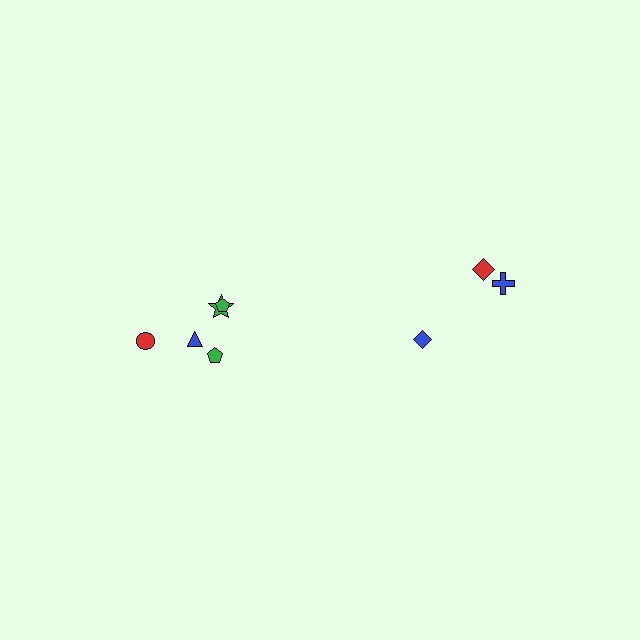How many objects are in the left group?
There are 5 objects.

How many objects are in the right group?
There are 3 objects.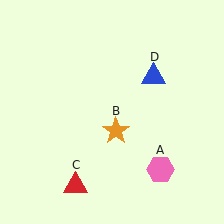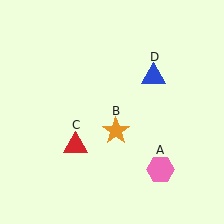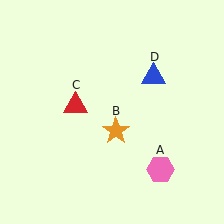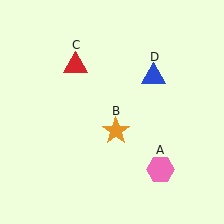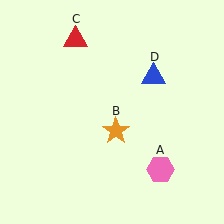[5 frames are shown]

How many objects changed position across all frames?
1 object changed position: red triangle (object C).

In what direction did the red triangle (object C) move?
The red triangle (object C) moved up.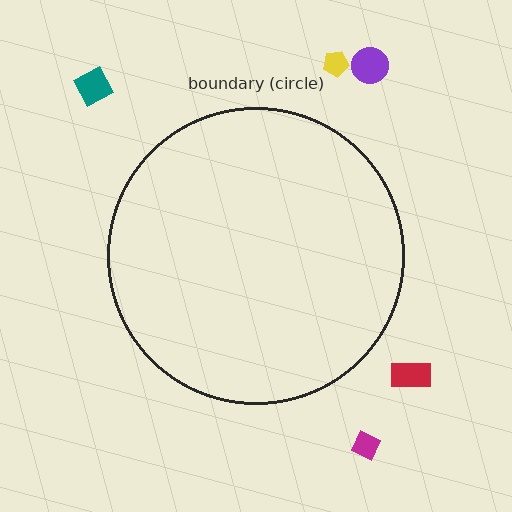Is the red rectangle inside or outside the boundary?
Outside.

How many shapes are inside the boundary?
0 inside, 5 outside.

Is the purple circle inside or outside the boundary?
Outside.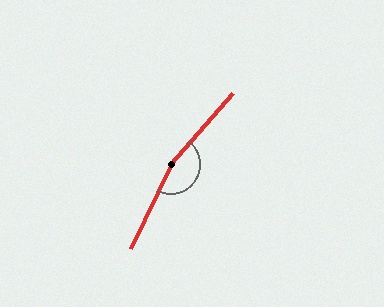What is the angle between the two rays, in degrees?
Approximately 164 degrees.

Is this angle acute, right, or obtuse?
It is obtuse.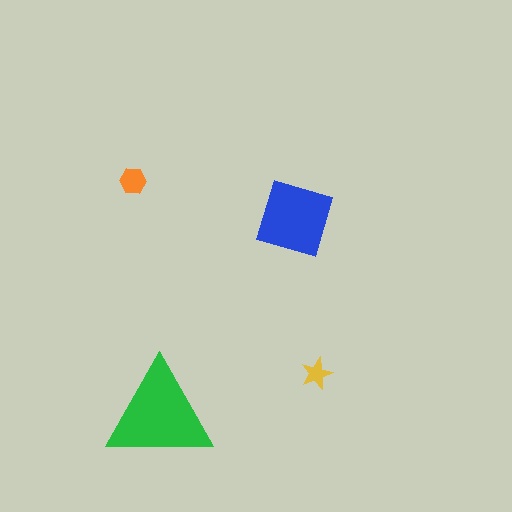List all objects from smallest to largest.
The yellow star, the orange hexagon, the blue square, the green triangle.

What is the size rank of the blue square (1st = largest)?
2nd.